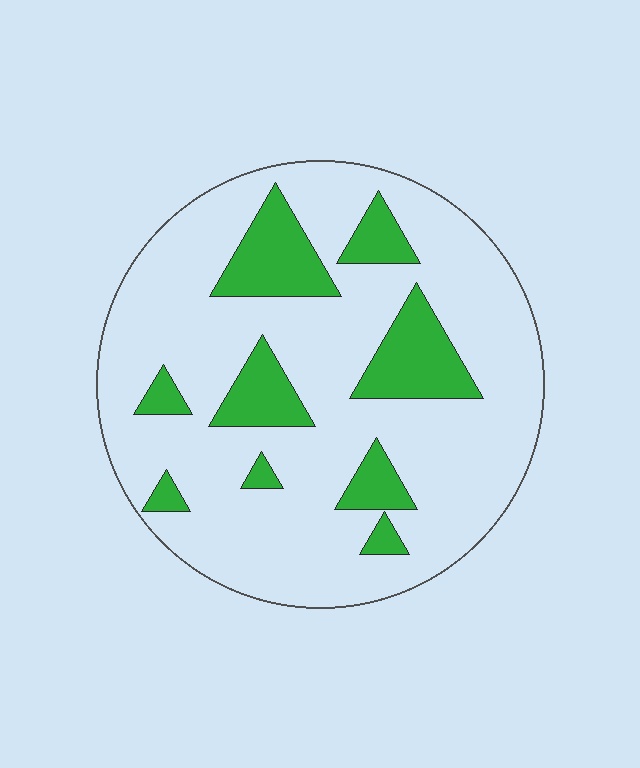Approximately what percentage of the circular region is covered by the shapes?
Approximately 20%.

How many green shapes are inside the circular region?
9.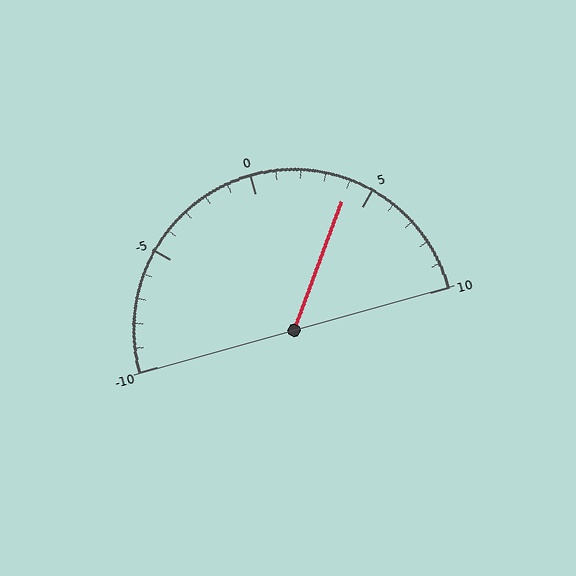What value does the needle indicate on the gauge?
The needle indicates approximately 4.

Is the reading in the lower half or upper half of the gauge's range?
The reading is in the upper half of the range (-10 to 10).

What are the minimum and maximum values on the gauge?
The gauge ranges from -10 to 10.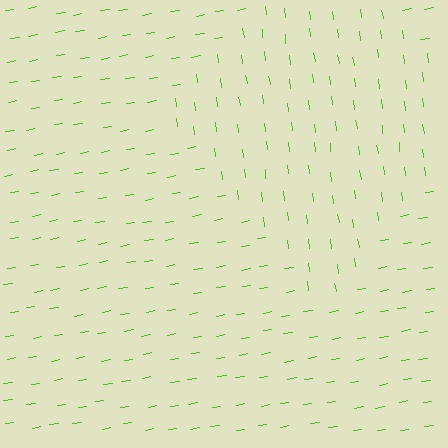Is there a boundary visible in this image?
Yes, there is a texture boundary formed by a change in line orientation.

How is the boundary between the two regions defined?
The boundary is defined purely by a change in line orientation (approximately 87 degrees difference). All lines are the same color and thickness.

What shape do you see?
I see a diamond.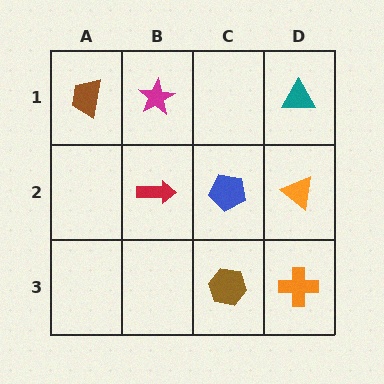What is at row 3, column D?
An orange cross.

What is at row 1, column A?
A brown trapezoid.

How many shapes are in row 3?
2 shapes.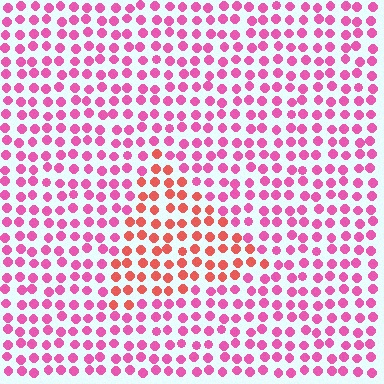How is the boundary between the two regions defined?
The boundary is defined purely by a slight shift in hue (about 38 degrees). Spacing, size, and orientation are identical on both sides.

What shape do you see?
I see a triangle.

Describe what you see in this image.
The image is filled with small pink elements in a uniform arrangement. A triangle-shaped region is visible where the elements are tinted to a slightly different hue, forming a subtle color boundary.